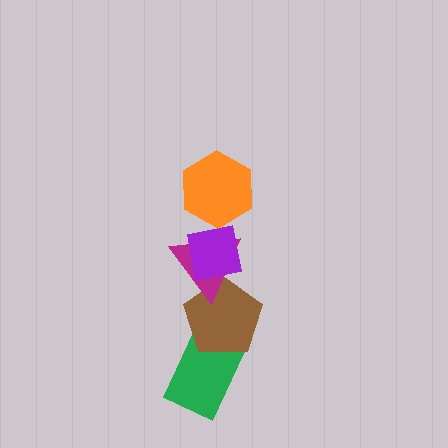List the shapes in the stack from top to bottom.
From top to bottom: the orange hexagon, the purple square, the magenta triangle, the brown pentagon, the green rectangle.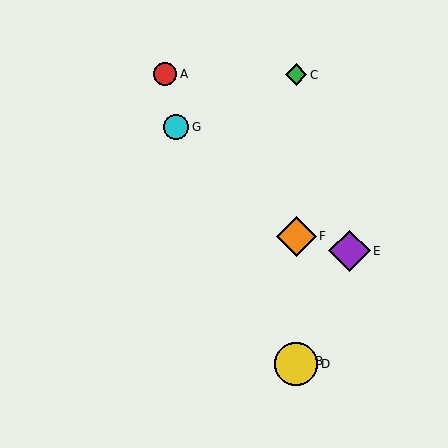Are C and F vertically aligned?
Yes, both are at x≈296.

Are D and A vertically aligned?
No, D is at x≈296 and A is at x≈165.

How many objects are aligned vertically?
4 objects (B, C, D, F) are aligned vertically.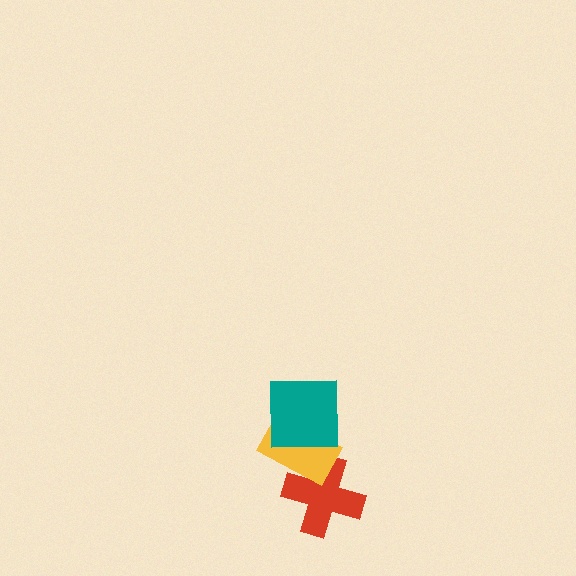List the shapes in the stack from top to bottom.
From top to bottom: the teal square, the yellow rectangle, the red cross.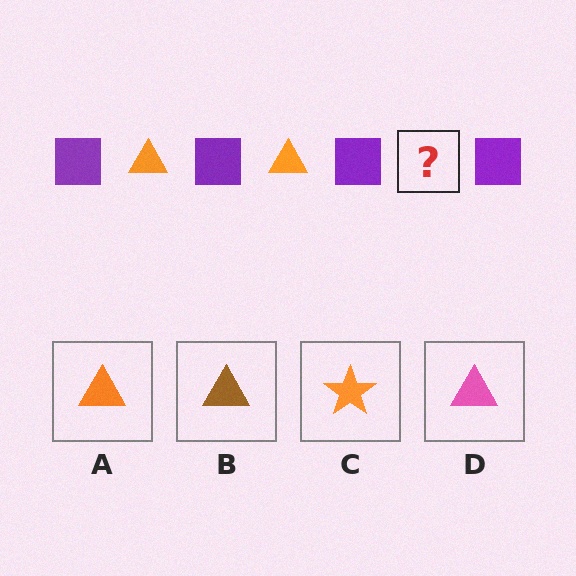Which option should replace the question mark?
Option A.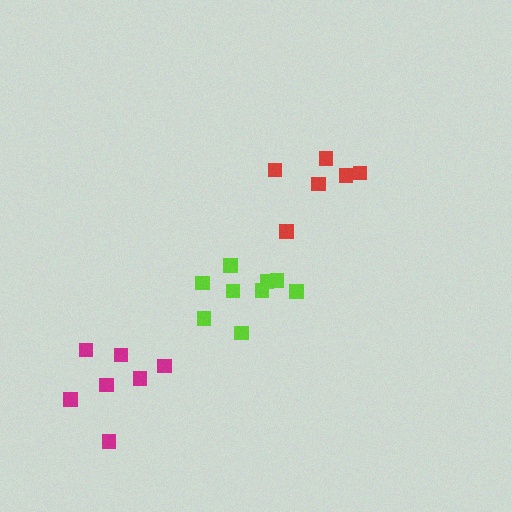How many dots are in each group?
Group 1: 9 dots, Group 2: 6 dots, Group 3: 7 dots (22 total).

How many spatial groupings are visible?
There are 3 spatial groupings.